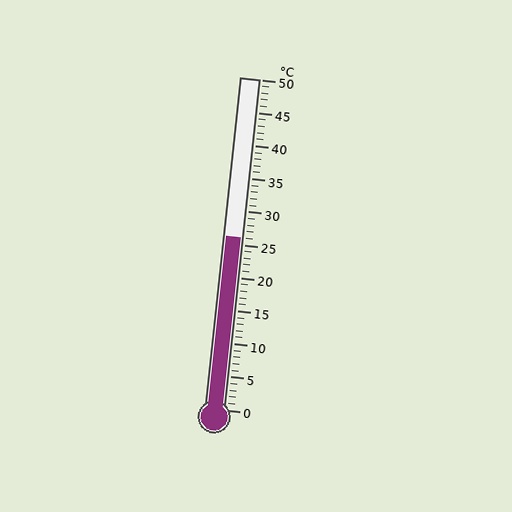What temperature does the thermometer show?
The thermometer shows approximately 26°C.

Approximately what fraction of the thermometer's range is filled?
The thermometer is filled to approximately 50% of its range.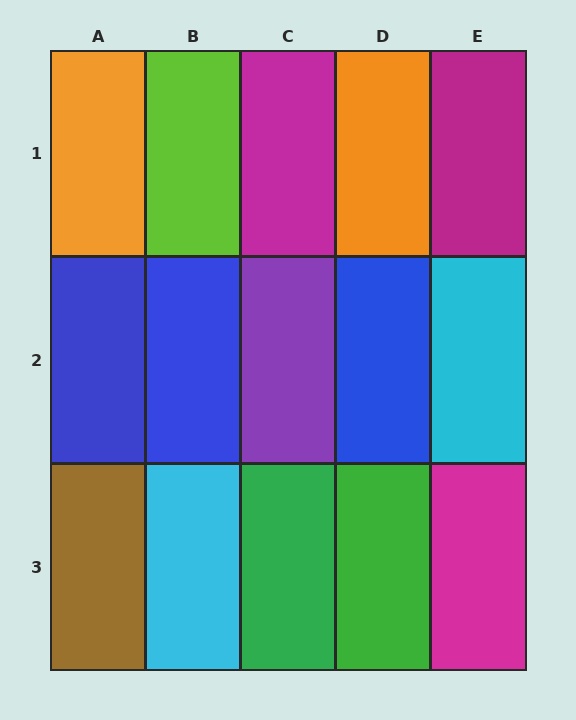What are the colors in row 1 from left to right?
Orange, lime, magenta, orange, magenta.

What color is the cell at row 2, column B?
Blue.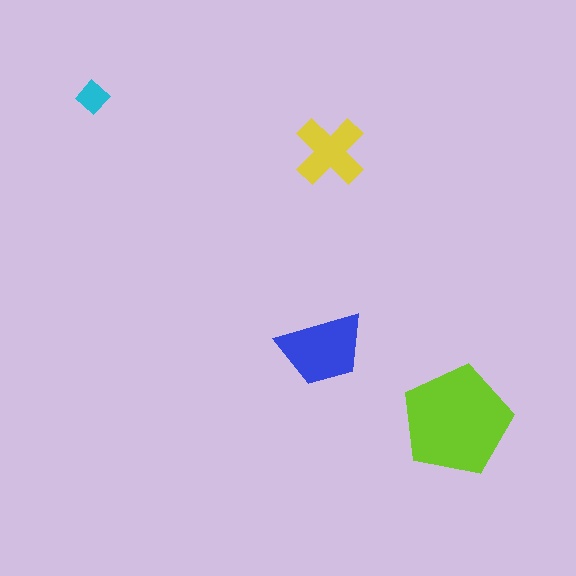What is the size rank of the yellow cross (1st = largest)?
3rd.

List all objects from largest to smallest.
The lime pentagon, the blue trapezoid, the yellow cross, the cyan diamond.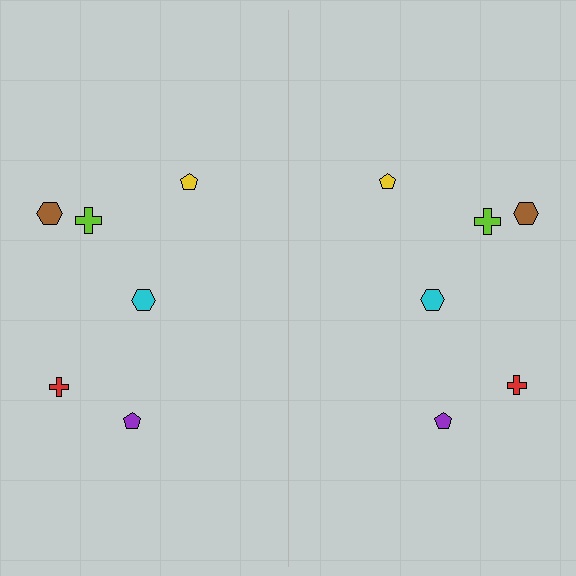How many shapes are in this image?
There are 12 shapes in this image.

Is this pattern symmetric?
Yes, this pattern has bilateral (reflection) symmetry.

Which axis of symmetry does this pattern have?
The pattern has a vertical axis of symmetry running through the center of the image.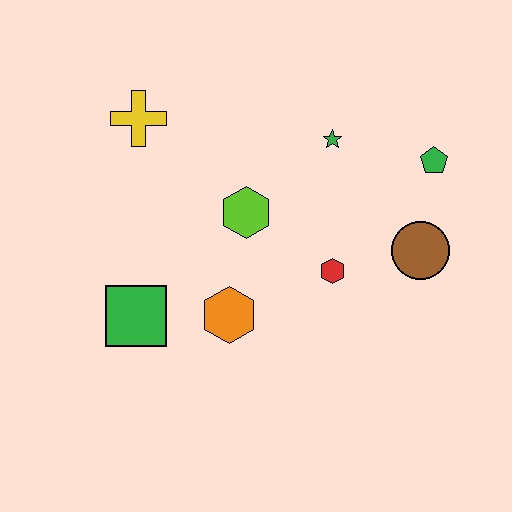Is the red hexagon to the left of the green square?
No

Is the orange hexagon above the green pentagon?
No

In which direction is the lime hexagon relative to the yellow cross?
The lime hexagon is to the right of the yellow cross.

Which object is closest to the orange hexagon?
The green square is closest to the orange hexagon.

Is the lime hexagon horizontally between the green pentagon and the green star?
No